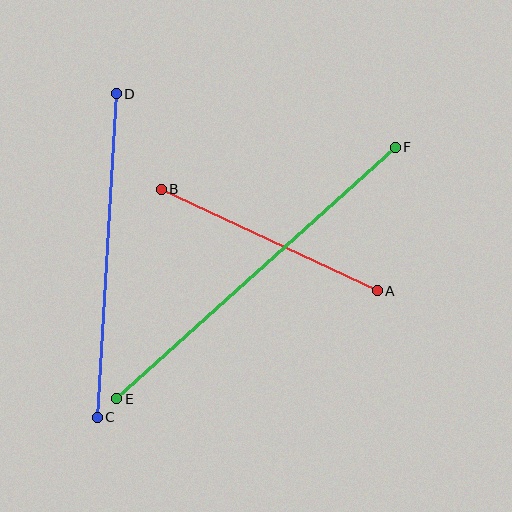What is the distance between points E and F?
The distance is approximately 376 pixels.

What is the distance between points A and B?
The distance is approximately 239 pixels.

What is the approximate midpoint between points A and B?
The midpoint is at approximately (269, 240) pixels.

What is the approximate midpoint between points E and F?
The midpoint is at approximately (256, 273) pixels.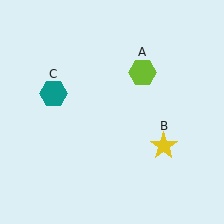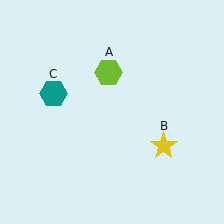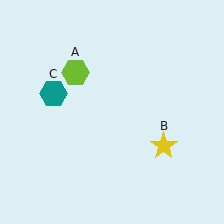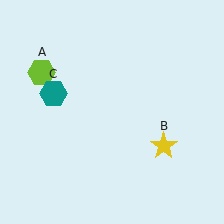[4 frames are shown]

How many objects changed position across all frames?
1 object changed position: lime hexagon (object A).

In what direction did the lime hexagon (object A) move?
The lime hexagon (object A) moved left.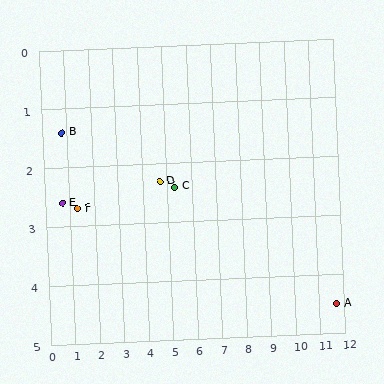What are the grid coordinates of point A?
Point A is at approximately (11.7, 4.5).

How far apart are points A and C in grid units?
Points A and C are about 6.7 grid units apart.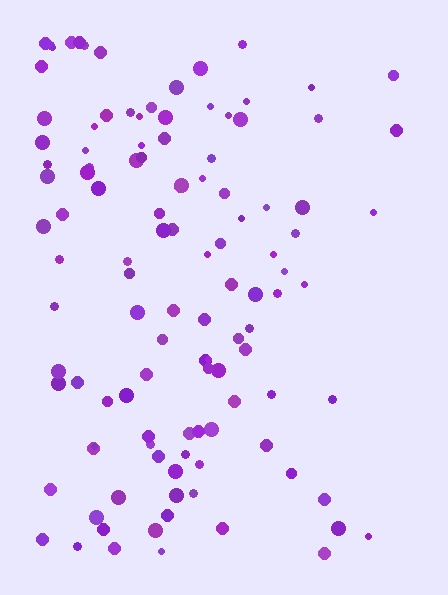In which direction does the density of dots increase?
From right to left, with the left side densest.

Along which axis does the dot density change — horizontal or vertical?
Horizontal.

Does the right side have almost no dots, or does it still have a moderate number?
Still a moderate number, just noticeably fewer than the left.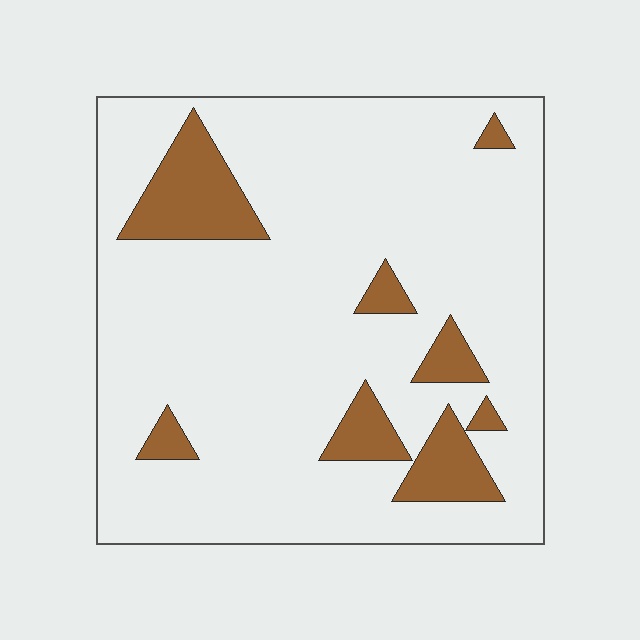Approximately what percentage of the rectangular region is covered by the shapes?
Approximately 15%.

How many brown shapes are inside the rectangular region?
8.